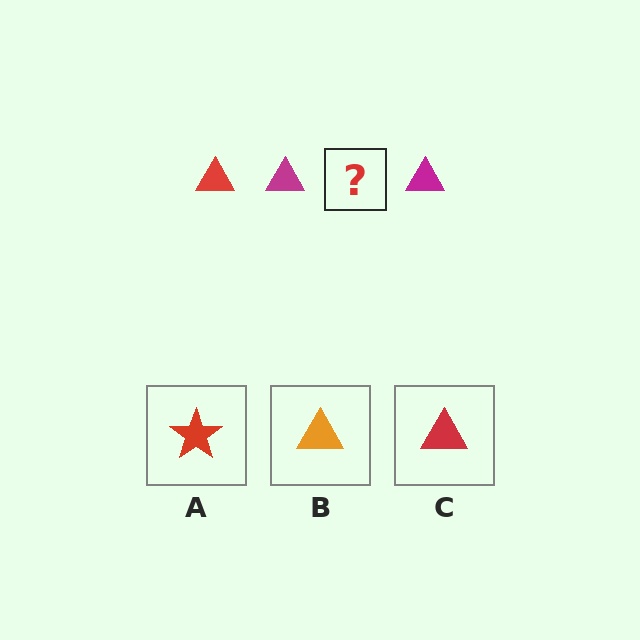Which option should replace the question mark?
Option C.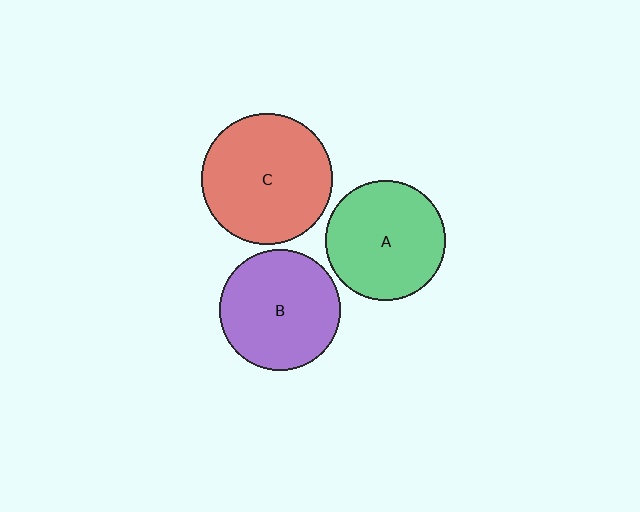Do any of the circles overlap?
No, none of the circles overlap.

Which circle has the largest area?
Circle C (red).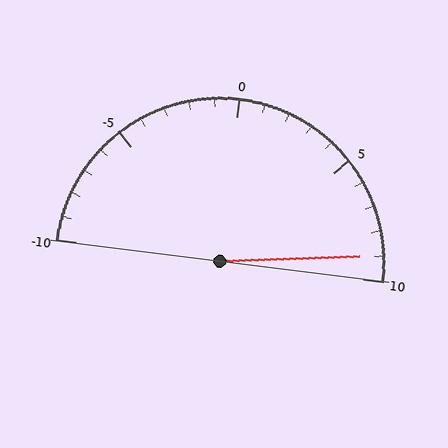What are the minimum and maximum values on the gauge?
The gauge ranges from -10 to 10.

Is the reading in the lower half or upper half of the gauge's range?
The reading is in the upper half of the range (-10 to 10).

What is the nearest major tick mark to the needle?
The nearest major tick mark is 10.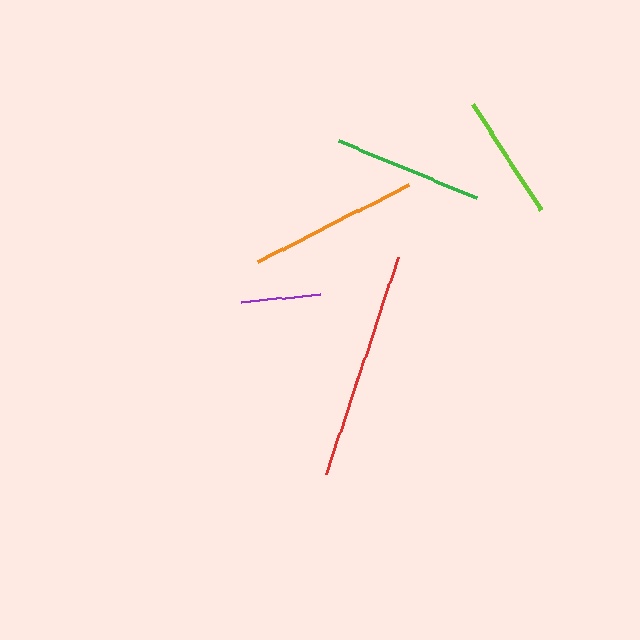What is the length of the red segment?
The red segment is approximately 229 pixels long.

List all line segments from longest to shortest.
From longest to shortest: red, orange, green, lime, purple.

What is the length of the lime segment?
The lime segment is approximately 126 pixels long.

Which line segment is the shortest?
The purple line is the shortest at approximately 80 pixels.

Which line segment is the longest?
The red line is the longest at approximately 229 pixels.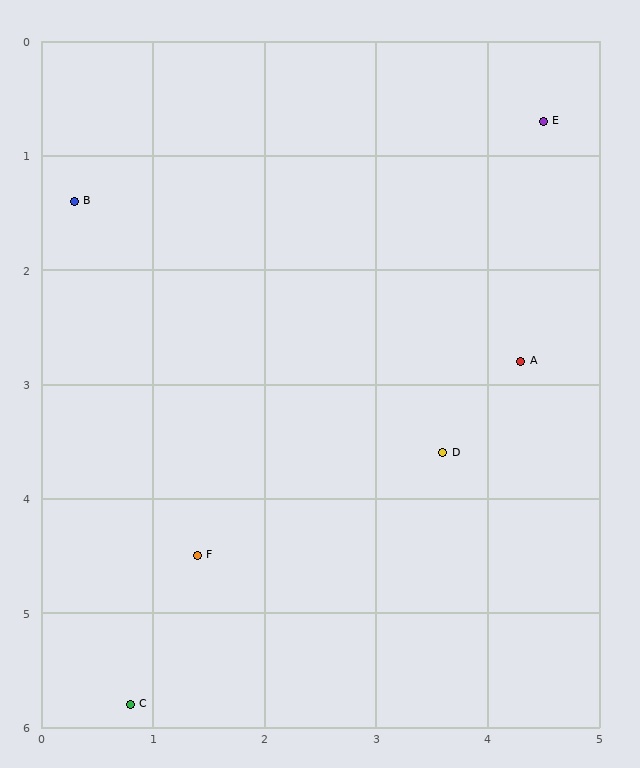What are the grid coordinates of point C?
Point C is at approximately (0.8, 5.8).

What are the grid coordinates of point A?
Point A is at approximately (4.3, 2.8).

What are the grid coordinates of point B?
Point B is at approximately (0.3, 1.4).